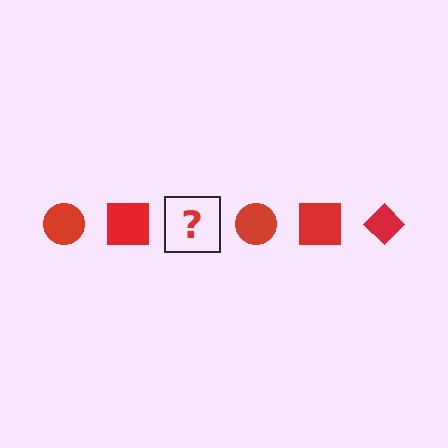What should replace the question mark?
The question mark should be replaced with a red diamond.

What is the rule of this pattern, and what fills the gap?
The rule is that the pattern cycles through circle, square, diamond shapes in red. The gap should be filled with a red diamond.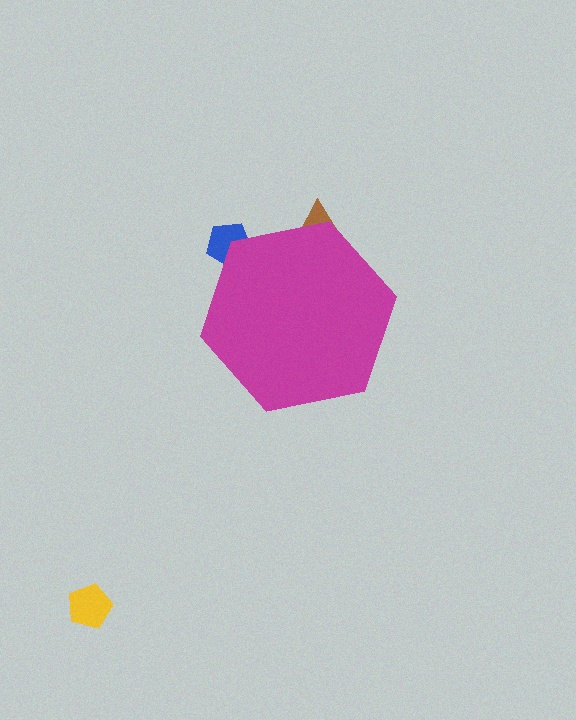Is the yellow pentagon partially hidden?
No, the yellow pentagon is fully visible.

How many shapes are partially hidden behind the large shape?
2 shapes are partially hidden.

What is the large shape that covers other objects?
A magenta hexagon.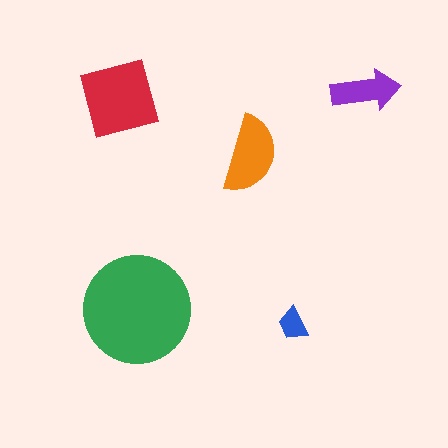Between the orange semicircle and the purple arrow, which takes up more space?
The orange semicircle.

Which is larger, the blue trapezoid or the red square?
The red square.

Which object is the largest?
The green circle.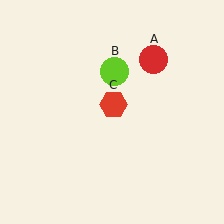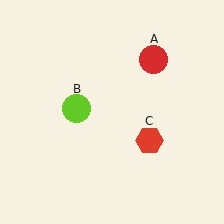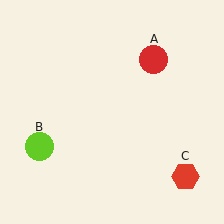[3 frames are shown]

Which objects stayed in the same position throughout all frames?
Red circle (object A) remained stationary.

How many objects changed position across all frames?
2 objects changed position: lime circle (object B), red hexagon (object C).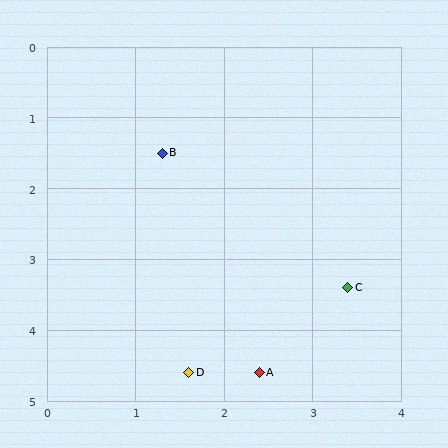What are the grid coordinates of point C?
Point C is at approximately (3.4, 3.4).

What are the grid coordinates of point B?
Point B is at approximately (1.3, 1.5).